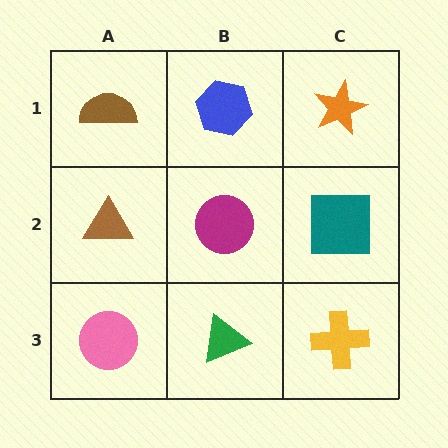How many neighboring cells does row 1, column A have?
2.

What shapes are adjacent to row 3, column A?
A brown triangle (row 2, column A), a green triangle (row 3, column B).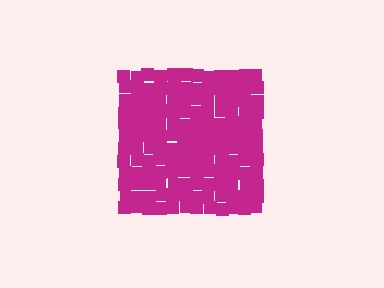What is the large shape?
The large shape is a square.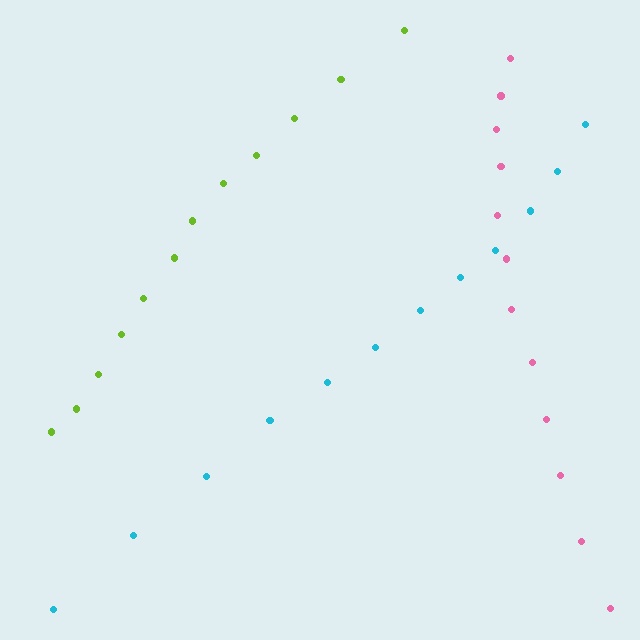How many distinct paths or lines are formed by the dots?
There are 3 distinct paths.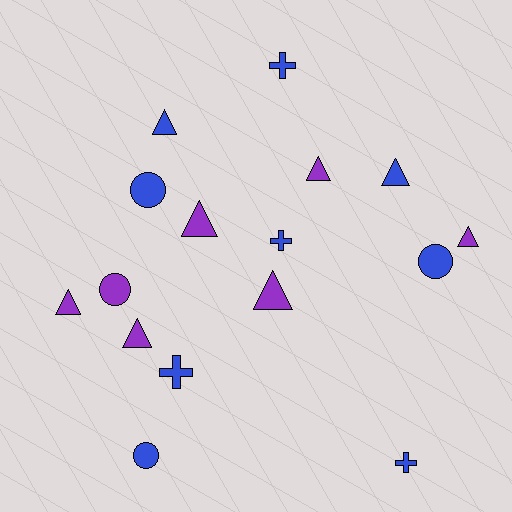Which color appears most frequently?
Blue, with 9 objects.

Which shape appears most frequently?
Triangle, with 8 objects.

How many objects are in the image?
There are 16 objects.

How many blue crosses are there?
There are 4 blue crosses.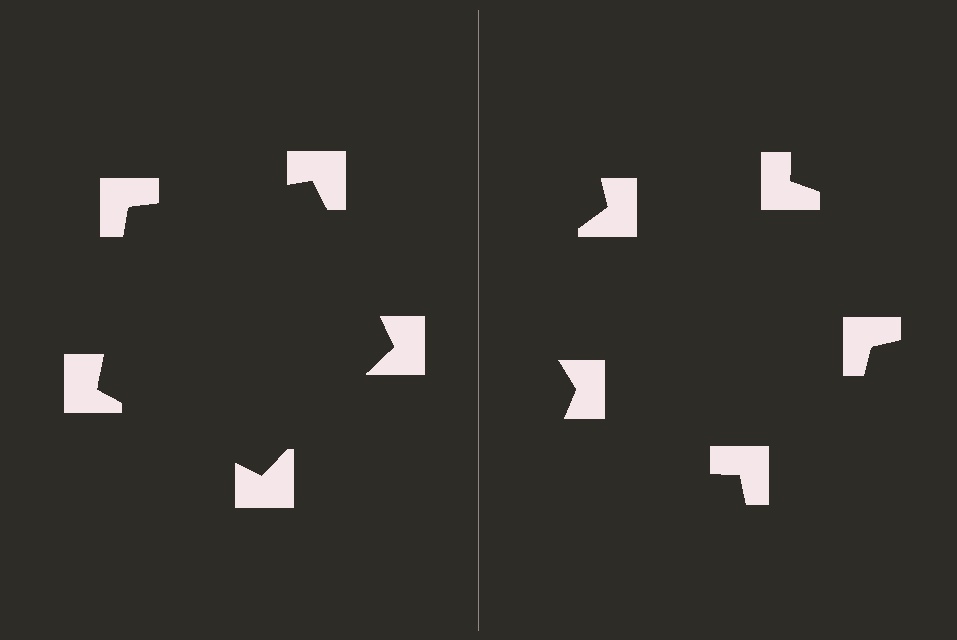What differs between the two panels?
The notched squares are positioned identically on both sides; only the wedge orientations differ. On the left they align to a pentagon; on the right they are misaligned.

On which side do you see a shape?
An illusory pentagon appears on the left side. On the right side the wedge cuts are rotated, so no coherent shape forms.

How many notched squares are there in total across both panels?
10 — 5 on each side.